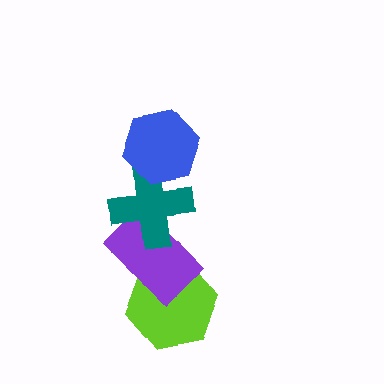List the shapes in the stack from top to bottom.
From top to bottom: the blue hexagon, the teal cross, the purple rectangle, the lime hexagon.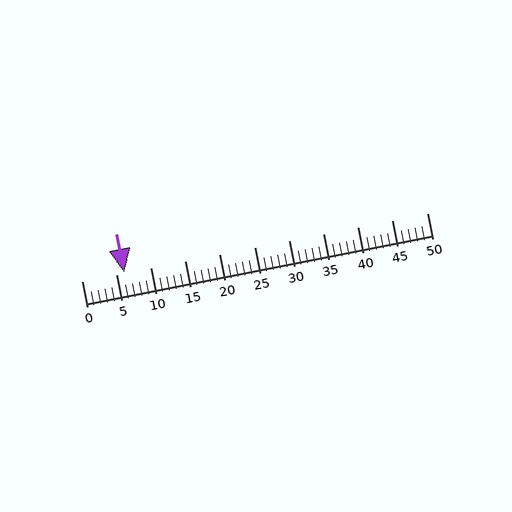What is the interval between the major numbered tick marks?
The major tick marks are spaced 5 units apart.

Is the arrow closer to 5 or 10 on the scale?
The arrow is closer to 5.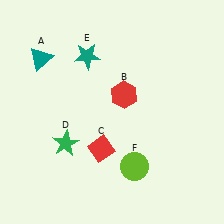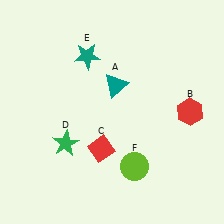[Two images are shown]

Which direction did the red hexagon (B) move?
The red hexagon (B) moved right.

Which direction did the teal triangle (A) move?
The teal triangle (A) moved right.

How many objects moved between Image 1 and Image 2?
2 objects moved between the two images.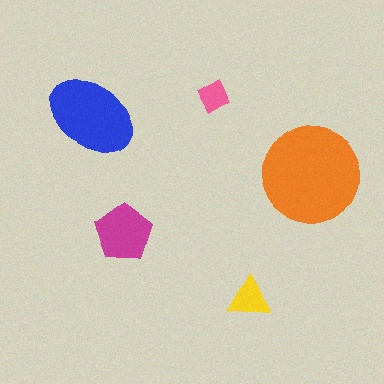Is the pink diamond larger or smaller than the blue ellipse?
Smaller.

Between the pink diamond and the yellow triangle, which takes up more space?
The yellow triangle.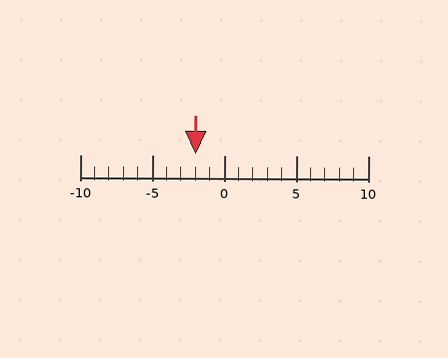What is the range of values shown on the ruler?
The ruler shows values from -10 to 10.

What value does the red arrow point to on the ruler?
The red arrow points to approximately -2.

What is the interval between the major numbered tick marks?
The major tick marks are spaced 5 units apart.